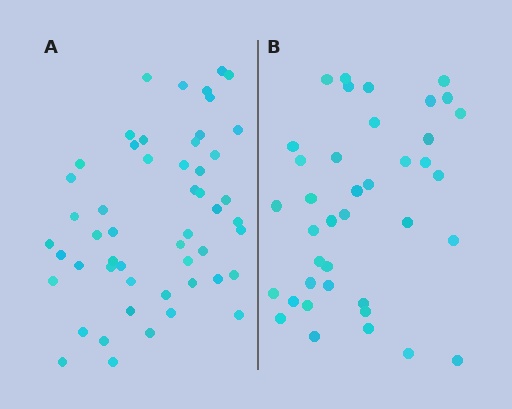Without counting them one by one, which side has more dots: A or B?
Region A (the left region) has more dots.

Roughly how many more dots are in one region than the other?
Region A has approximately 15 more dots than region B.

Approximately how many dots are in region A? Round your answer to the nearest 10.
About 50 dots. (The exact count is 52, which rounds to 50.)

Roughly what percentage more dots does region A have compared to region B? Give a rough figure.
About 35% more.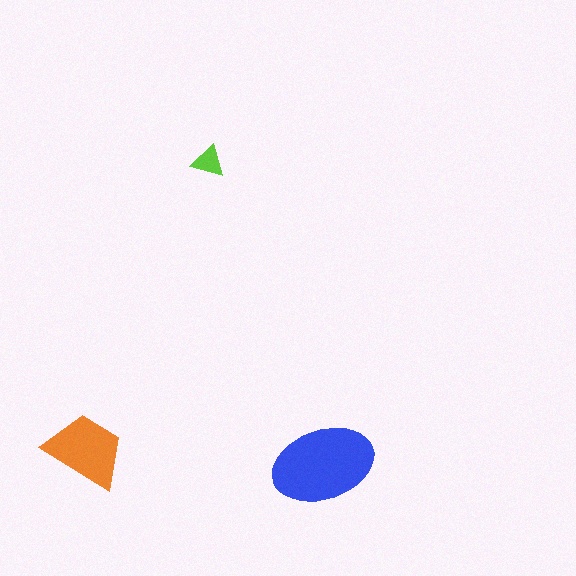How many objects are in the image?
There are 3 objects in the image.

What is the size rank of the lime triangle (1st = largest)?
3rd.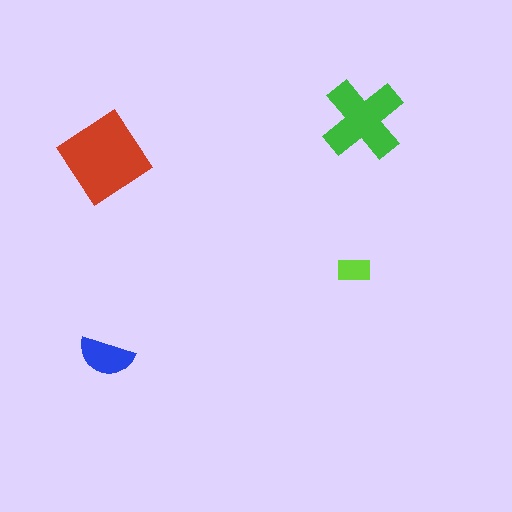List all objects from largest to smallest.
The red diamond, the green cross, the blue semicircle, the lime rectangle.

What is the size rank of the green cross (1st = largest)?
2nd.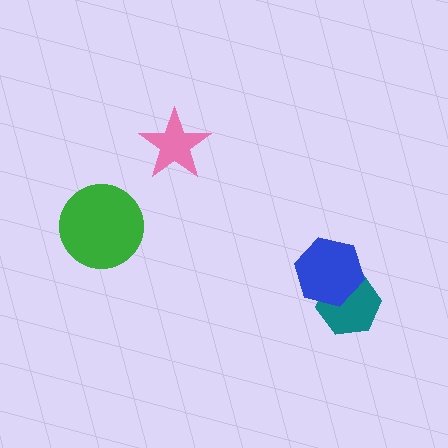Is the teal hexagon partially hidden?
Yes, it is partially covered by another shape.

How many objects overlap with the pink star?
0 objects overlap with the pink star.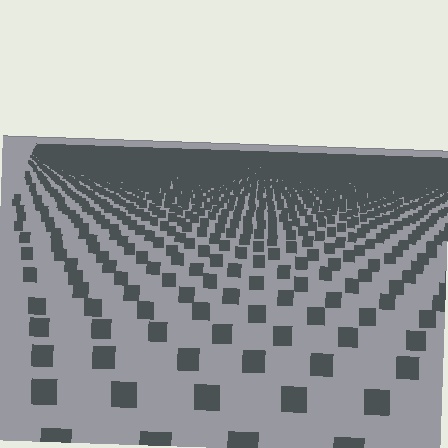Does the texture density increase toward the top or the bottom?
Density increases toward the top.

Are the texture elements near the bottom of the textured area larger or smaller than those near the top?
Larger. Near the bottom, elements are closer to the viewer and appear at a bigger on-screen size.